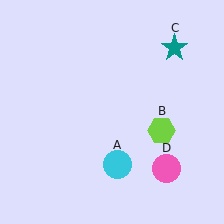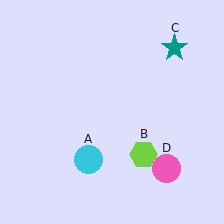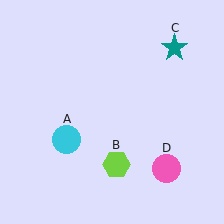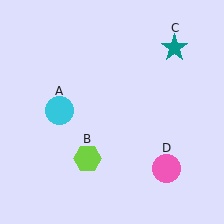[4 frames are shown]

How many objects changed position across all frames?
2 objects changed position: cyan circle (object A), lime hexagon (object B).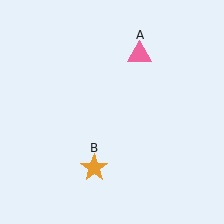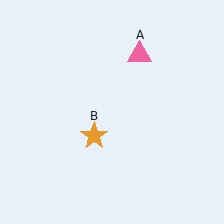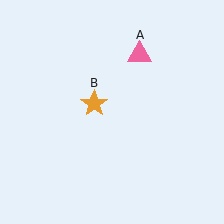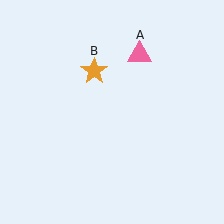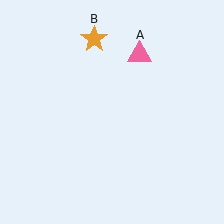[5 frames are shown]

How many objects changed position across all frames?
1 object changed position: orange star (object B).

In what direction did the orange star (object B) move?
The orange star (object B) moved up.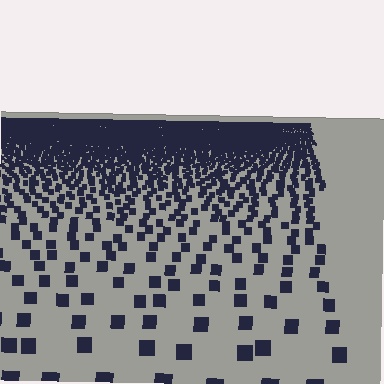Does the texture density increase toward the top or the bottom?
Density increases toward the top.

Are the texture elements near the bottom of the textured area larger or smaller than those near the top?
Larger. Near the bottom, elements are closer to the viewer and appear at a bigger on-screen size.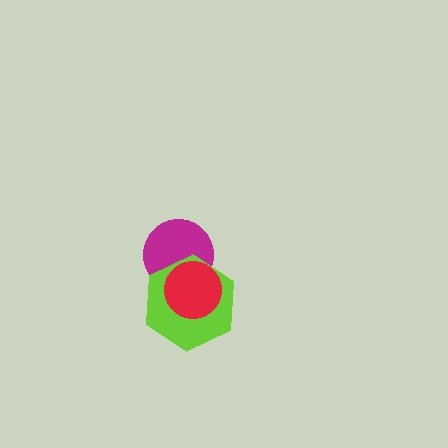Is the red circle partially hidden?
No, no other shape covers it.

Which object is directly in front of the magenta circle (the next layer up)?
The lime hexagon is directly in front of the magenta circle.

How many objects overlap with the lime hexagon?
2 objects overlap with the lime hexagon.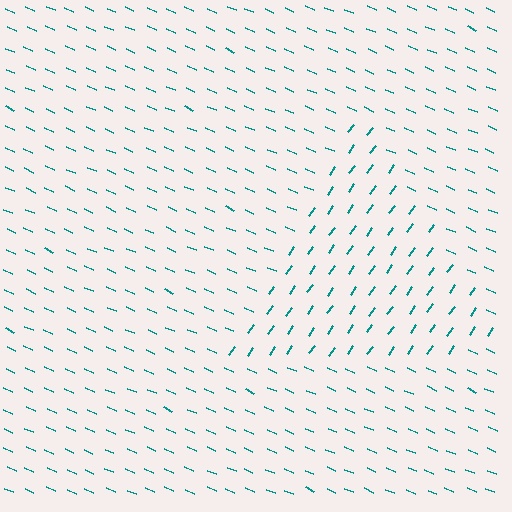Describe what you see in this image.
The image is filled with small teal line segments. A triangle region in the image has lines oriented differently from the surrounding lines, creating a visible texture boundary.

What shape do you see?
I see a triangle.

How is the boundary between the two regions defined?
The boundary is defined purely by a change in line orientation (approximately 78 degrees difference). All lines are the same color and thickness.